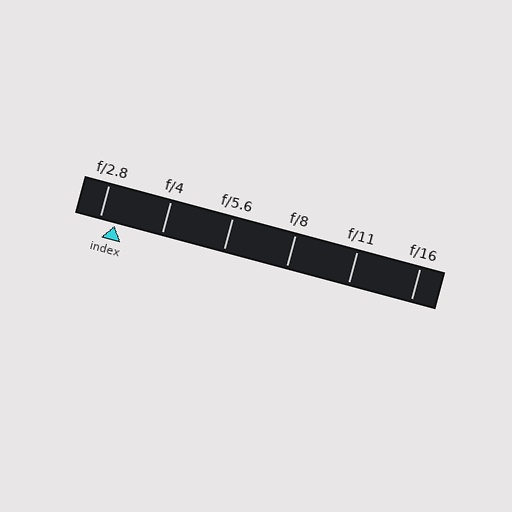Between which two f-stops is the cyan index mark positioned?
The index mark is between f/2.8 and f/4.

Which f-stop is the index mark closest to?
The index mark is closest to f/2.8.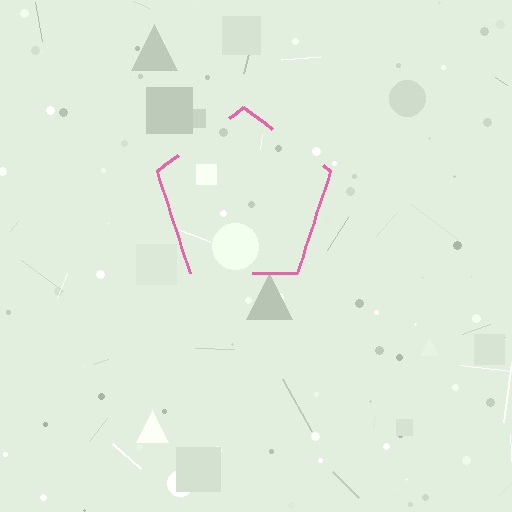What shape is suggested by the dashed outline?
The dashed outline suggests a pentagon.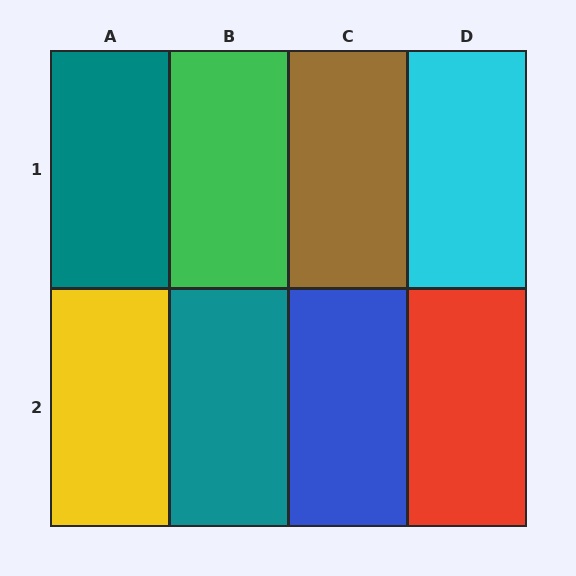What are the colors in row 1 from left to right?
Teal, green, brown, cyan.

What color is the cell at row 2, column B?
Teal.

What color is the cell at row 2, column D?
Red.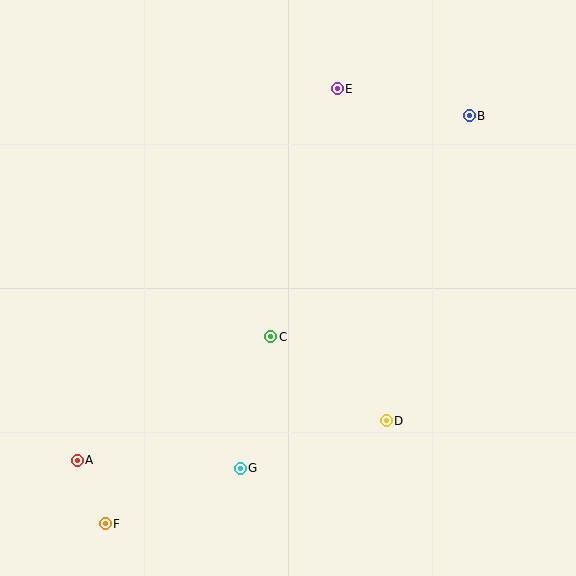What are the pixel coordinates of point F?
Point F is at (105, 524).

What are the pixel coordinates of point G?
Point G is at (240, 468).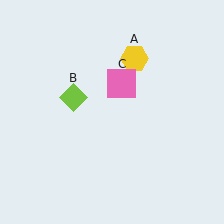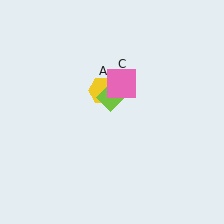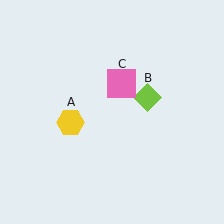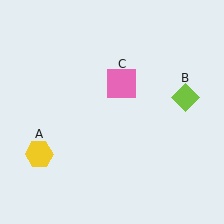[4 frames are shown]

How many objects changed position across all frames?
2 objects changed position: yellow hexagon (object A), lime diamond (object B).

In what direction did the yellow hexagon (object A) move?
The yellow hexagon (object A) moved down and to the left.